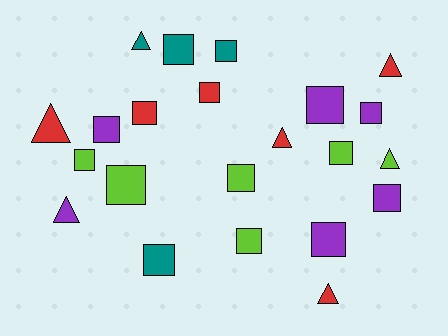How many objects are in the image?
There are 22 objects.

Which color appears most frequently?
Red, with 6 objects.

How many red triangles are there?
There are 4 red triangles.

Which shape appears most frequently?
Square, with 15 objects.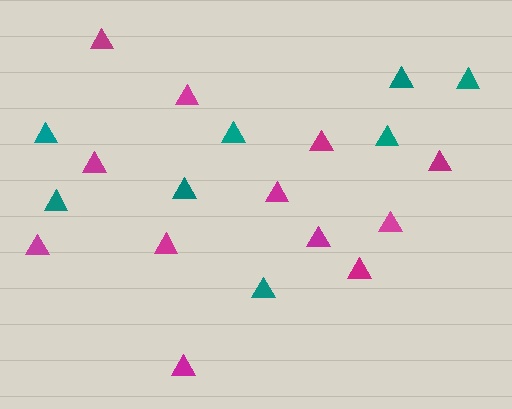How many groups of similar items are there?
There are 2 groups: one group of magenta triangles (12) and one group of teal triangles (8).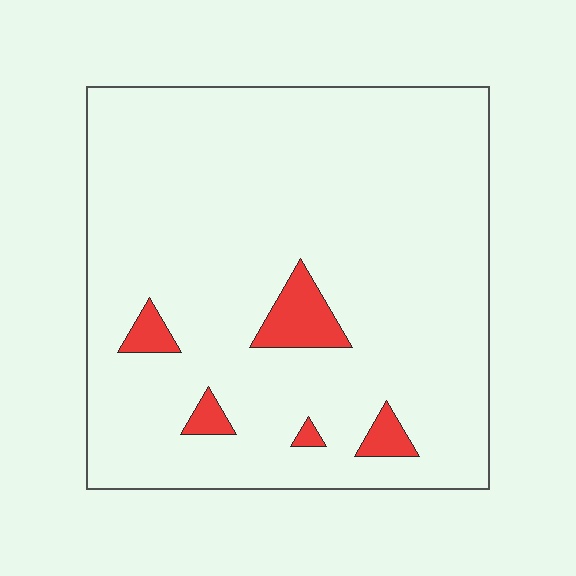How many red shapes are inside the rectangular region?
5.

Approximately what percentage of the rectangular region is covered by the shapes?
Approximately 5%.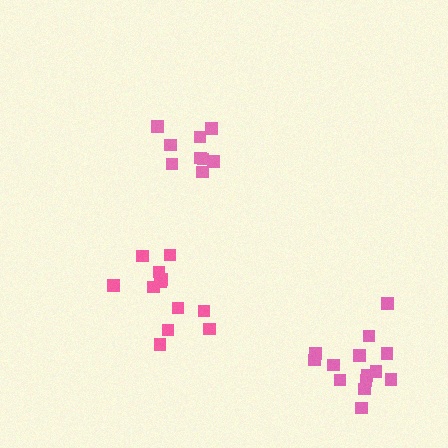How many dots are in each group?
Group 1: 14 dots, Group 2: 9 dots, Group 3: 12 dots (35 total).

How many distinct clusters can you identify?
There are 3 distinct clusters.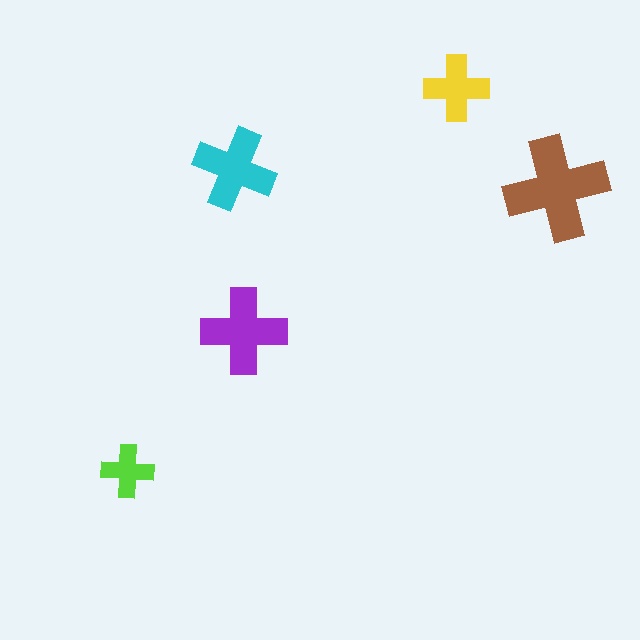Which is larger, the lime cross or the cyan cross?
The cyan one.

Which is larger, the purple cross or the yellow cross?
The purple one.